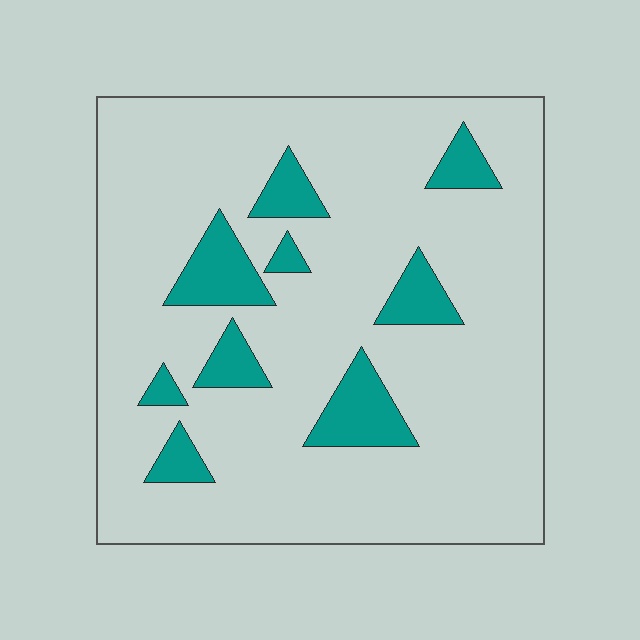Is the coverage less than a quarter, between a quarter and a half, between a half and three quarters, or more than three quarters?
Less than a quarter.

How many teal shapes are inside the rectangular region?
9.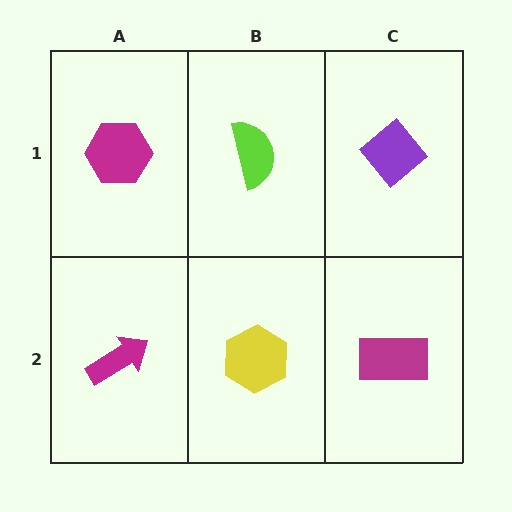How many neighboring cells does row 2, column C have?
2.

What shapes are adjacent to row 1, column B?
A yellow hexagon (row 2, column B), a magenta hexagon (row 1, column A), a purple diamond (row 1, column C).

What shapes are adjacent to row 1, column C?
A magenta rectangle (row 2, column C), a lime semicircle (row 1, column B).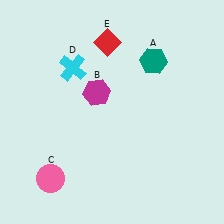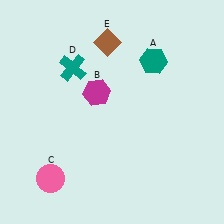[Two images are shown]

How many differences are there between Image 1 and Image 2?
There are 2 differences between the two images.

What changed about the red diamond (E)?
In Image 1, E is red. In Image 2, it changed to brown.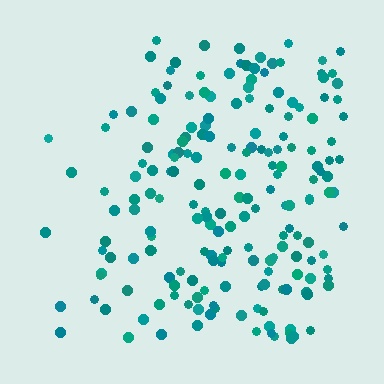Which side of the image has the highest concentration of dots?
The right.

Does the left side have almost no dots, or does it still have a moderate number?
Still a moderate number, just noticeably fewer than the right.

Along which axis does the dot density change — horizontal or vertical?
Horizontal.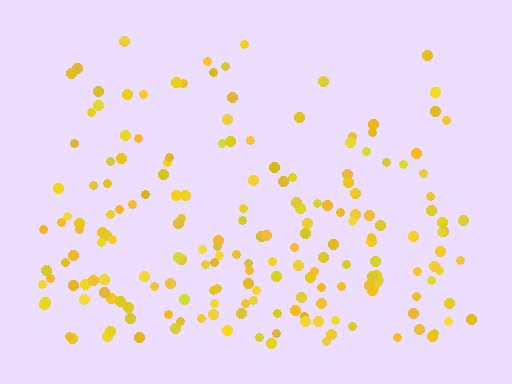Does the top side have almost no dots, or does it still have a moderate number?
Still a moderate number, just noticeably fewer than the bottom.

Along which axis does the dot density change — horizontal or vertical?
Vertical.